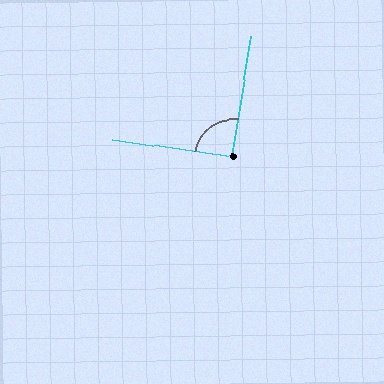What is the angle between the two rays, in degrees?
Approximately 91 degrees.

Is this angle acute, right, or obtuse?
It is approximately a right angle.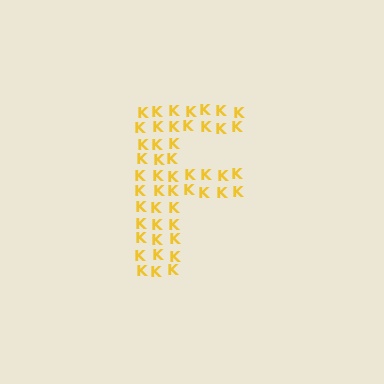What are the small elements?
The small elements are letter K's.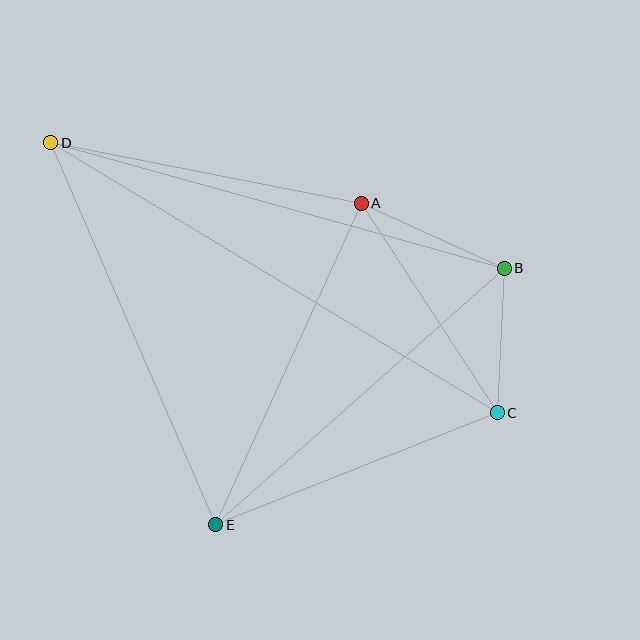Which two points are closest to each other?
Points B and C are closest to each other.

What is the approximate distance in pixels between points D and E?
The distance between D and E is approximately 416 pixels.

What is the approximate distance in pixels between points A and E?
The distance between A and E is approximately 353 pixels.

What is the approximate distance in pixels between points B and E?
The distance between B and E is approximately 386 pixels.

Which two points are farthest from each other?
Points C and D are farthest from each other.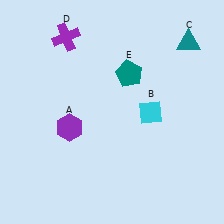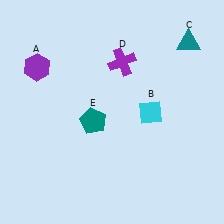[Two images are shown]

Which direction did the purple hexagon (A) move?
The purple hexagon (A) moved up.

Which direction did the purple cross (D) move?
The purple cross (D) moved right.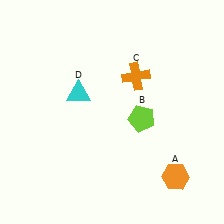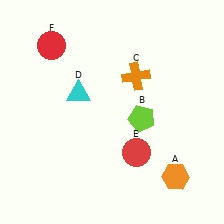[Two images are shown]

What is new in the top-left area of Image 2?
A red circle (F) was added in the top-left area of Image 2.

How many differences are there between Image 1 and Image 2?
There are 2 differences between the two images.